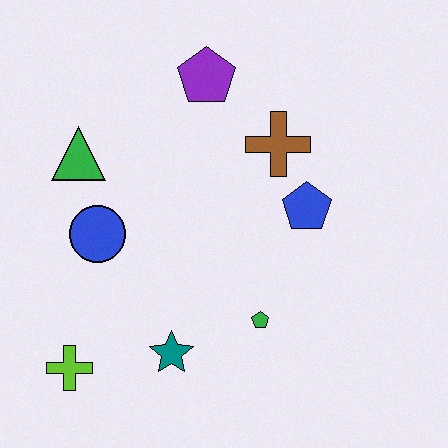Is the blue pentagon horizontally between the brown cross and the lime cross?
No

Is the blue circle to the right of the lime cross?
Yes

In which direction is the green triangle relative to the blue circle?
The green triangle is above the blue circle.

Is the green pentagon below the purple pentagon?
Yes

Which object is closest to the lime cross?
The teal star is closest to the lime cross.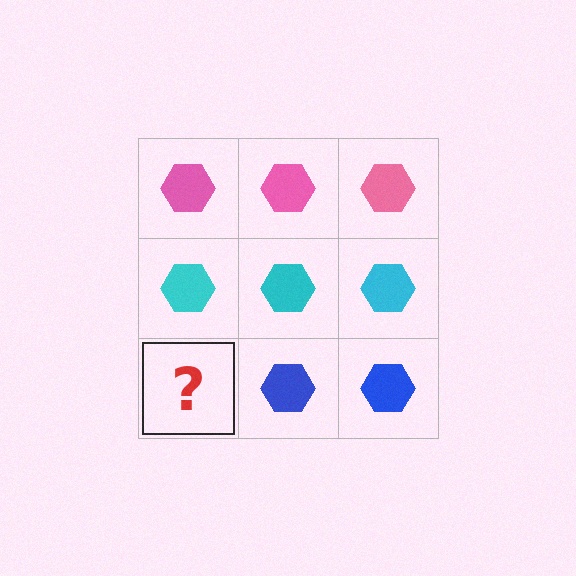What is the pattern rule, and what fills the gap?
The rule is that each row has a consistent color. The gap should be filled with a blue hexagon.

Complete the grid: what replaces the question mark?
The question mark should be replaced with a blue hexagon.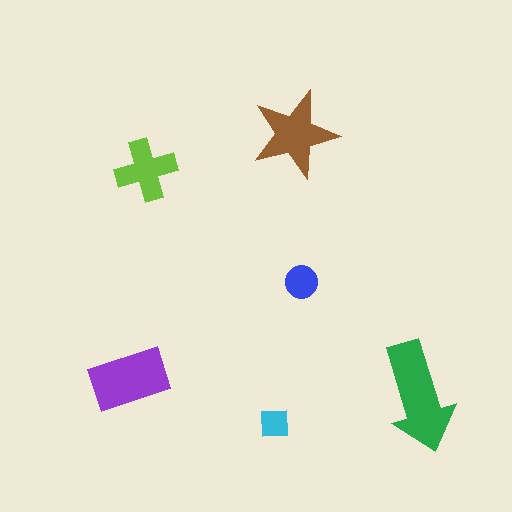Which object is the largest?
The green arrow.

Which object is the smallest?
The cyan square.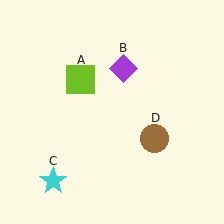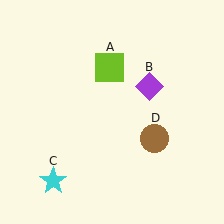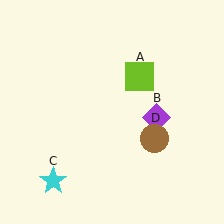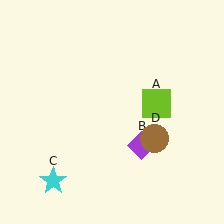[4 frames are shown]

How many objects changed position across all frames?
2 objects changed position: lime square (object A), purple diamond (object B).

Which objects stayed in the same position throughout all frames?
Cyan star (object C) and brown circle (object D) remained stationary.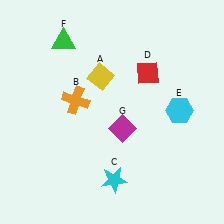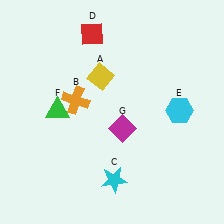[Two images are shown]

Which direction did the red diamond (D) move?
The red diamond (D) moved left.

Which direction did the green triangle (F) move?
The green triangle (F) moved down.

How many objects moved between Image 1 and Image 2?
2 objects moved between the two images.